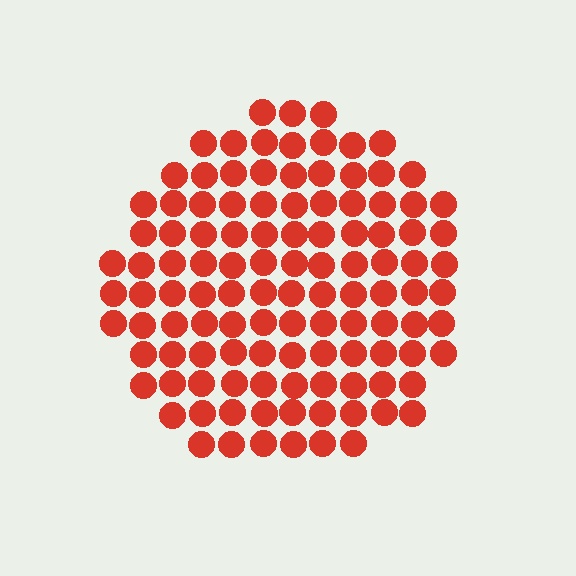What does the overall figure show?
The overall figure shows a circle.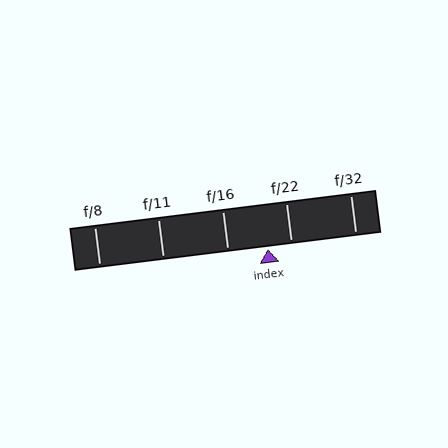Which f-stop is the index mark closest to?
The index mark is closest to f/22.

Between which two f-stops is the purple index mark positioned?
The index mark is between f/16 and f/22.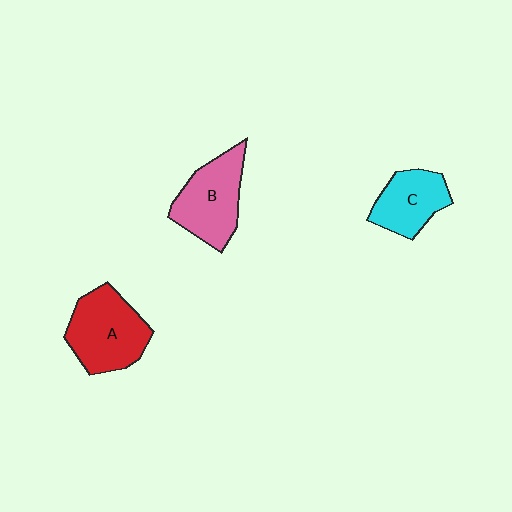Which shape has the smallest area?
Shape C (cyan).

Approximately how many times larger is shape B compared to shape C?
Approximately 1.3 times.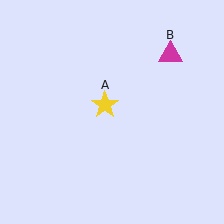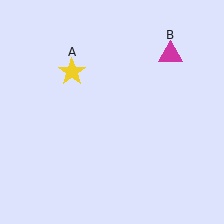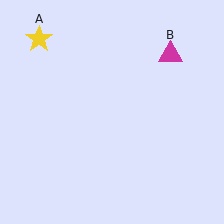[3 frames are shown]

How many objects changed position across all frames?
1 object changed position: yellow star (object A).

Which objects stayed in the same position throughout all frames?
Magenta triangle (object B) remained stationary.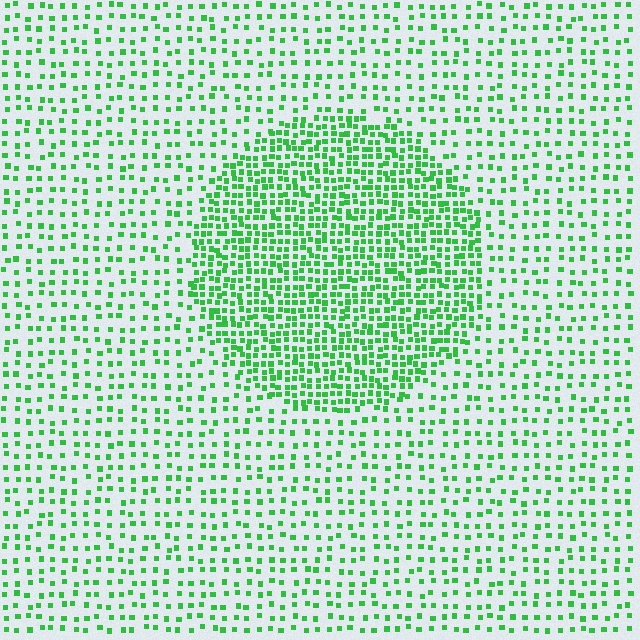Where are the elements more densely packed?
The elements are more densely packed inside the circle boundary.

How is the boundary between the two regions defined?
The boundary is defined by a change in element density (approximately 2.3x ratio). All elements are the same color, size, and shape.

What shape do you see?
I see a circle.